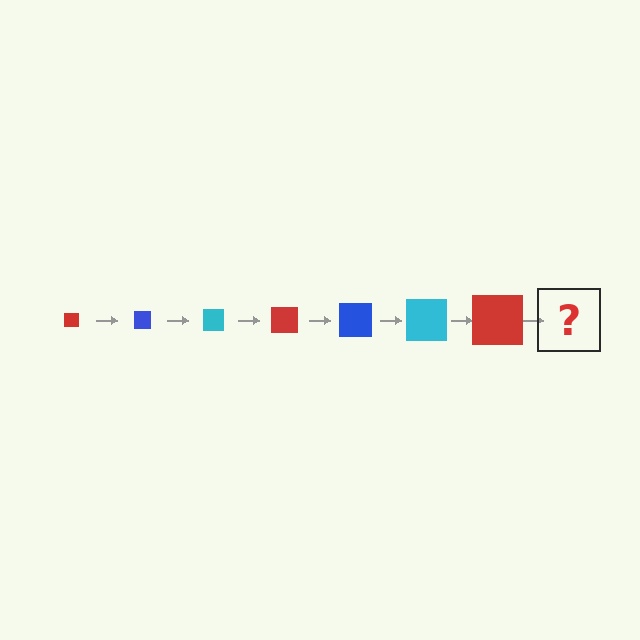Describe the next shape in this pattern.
It should be a blue square, larger than the previous one.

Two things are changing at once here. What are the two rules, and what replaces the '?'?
The two rules are that the square grows larger each step and the color cycles through red, blue, and cyan. The '?' should be a blue square, larger than the previous one.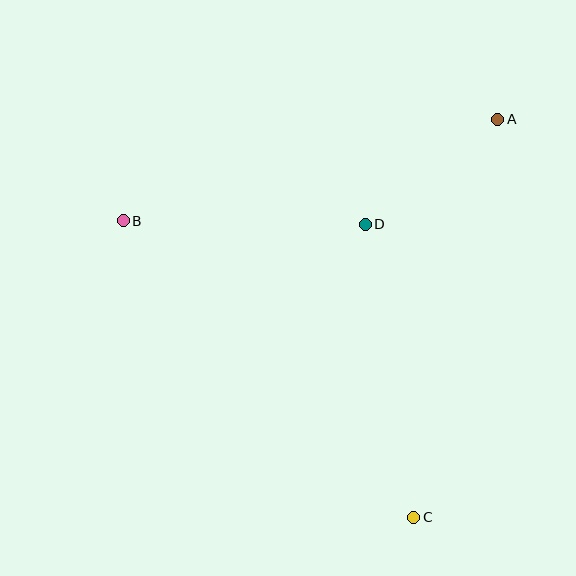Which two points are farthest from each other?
Points B and C are farthest from each other.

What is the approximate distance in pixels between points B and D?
The distance between B and D is approximately 242 pixels.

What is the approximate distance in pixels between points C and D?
The distance between C and D is approximately 297 pixels.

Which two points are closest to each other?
Points A and D are closest to each other.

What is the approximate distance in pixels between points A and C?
The distance between A and C is approximately 407 pixels.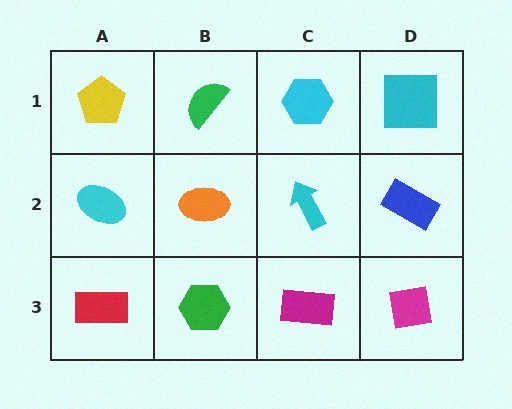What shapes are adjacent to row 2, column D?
A cyan square (row 1, column D), a magenta square (row 3, column D), a cyan arrow (row 2, column C).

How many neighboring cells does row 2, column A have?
3.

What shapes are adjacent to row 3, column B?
An orange ellipse (row 2, column B), a red rectangle (row 3, column A), a magenta rectangle (row 3, column C).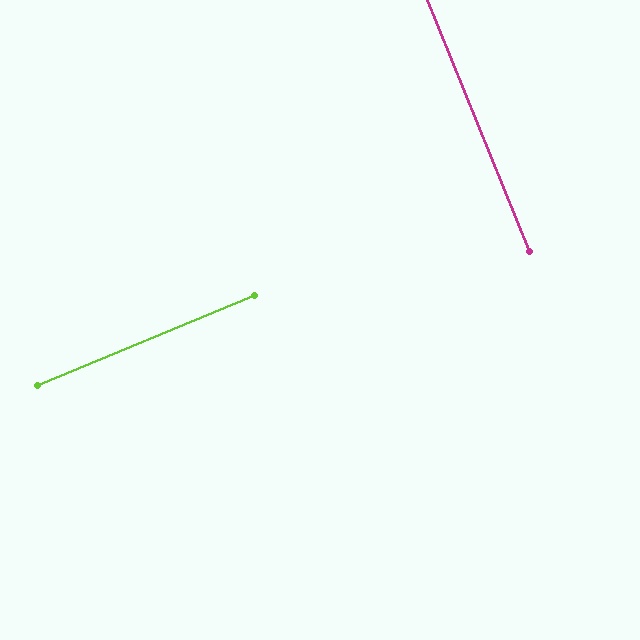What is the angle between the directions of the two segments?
Approximately 90 degrees.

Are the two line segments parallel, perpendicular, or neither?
Perpendicular — they meet at approximately 90°.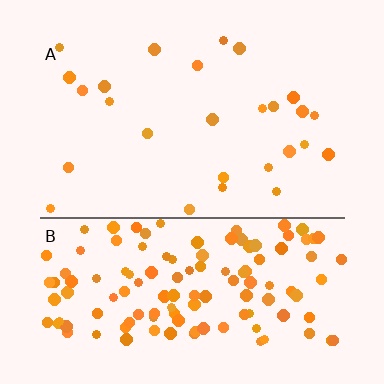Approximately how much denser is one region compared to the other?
Approximately 5.1× — region B over region A.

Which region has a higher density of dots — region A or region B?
B (the bottom).